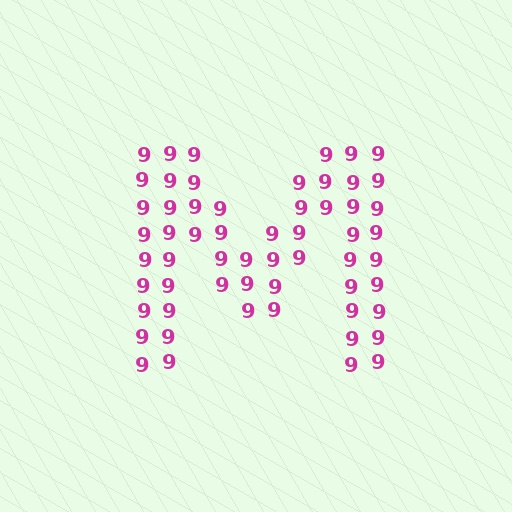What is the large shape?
The large shape is the letter M.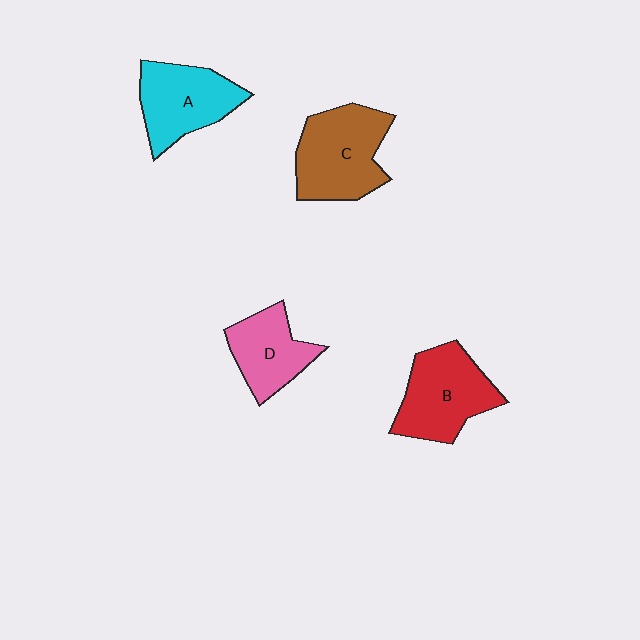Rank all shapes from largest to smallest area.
From largest to smallest: C (brown), B (red), A (cyan), D (pink).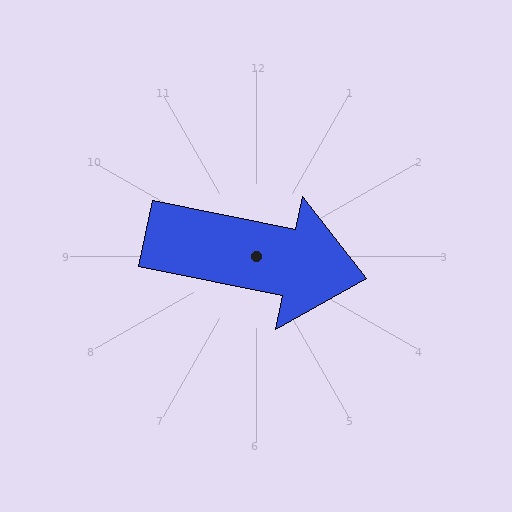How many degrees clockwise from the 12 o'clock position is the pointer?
Approximately 102 degrees.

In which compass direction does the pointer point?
East.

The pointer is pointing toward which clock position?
Roughly 3 o'clock.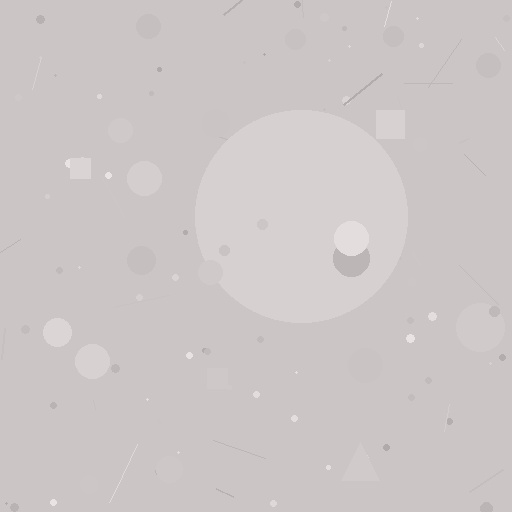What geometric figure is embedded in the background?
A circle is embedded in the background.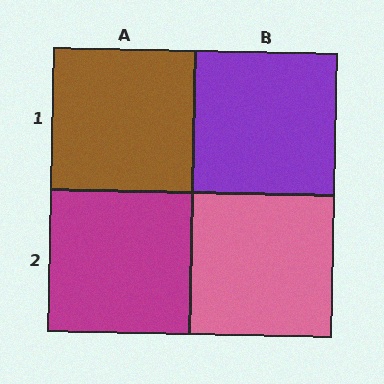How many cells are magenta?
1 cell is magenta.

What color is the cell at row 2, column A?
Magenta.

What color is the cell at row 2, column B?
Pink.